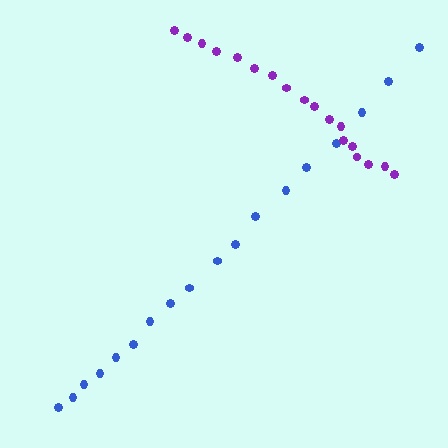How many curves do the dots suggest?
There are 2 distinct paths.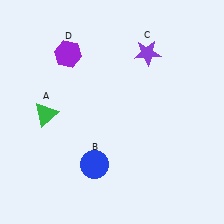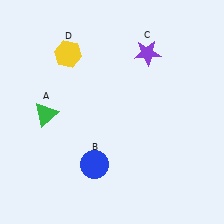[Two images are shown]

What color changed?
The hexagon (D) changed from purple in Image 1 to yellow in Image 2.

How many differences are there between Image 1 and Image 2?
There is 1 difference between the two images.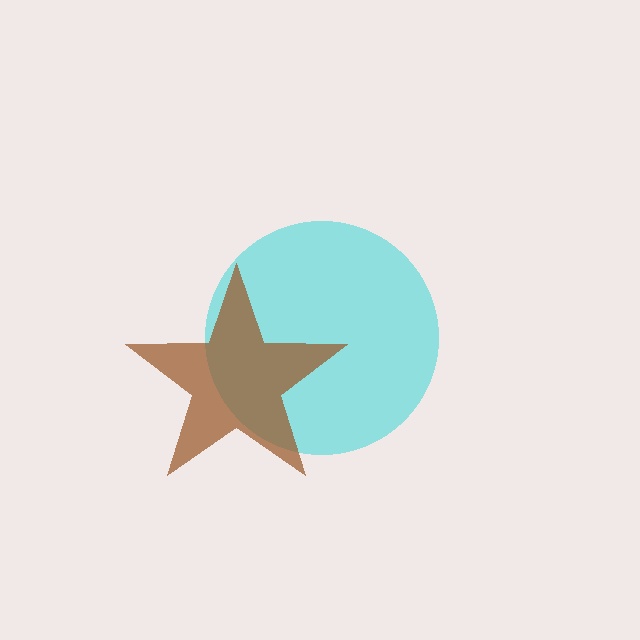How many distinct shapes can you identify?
There are 2 distinct shapes: a cyan circle, a brown star.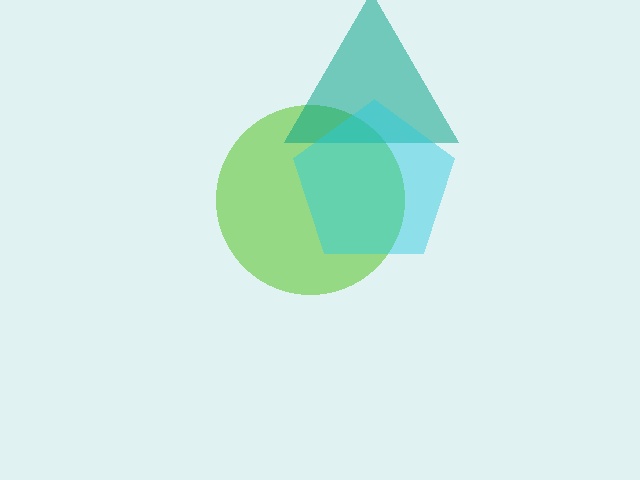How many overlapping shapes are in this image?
There are 3 overlapping shapes in the image.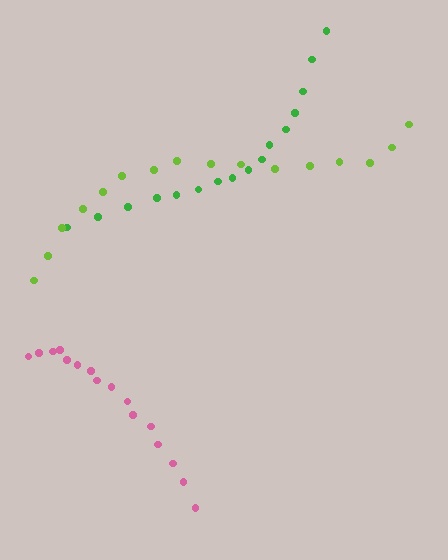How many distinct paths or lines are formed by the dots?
There are 3 distinct paths.